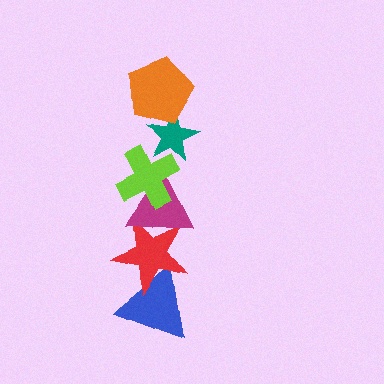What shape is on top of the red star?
The magenta triangle is on top of the red star.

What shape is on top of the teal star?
The orange pentagon is on top of the teal star.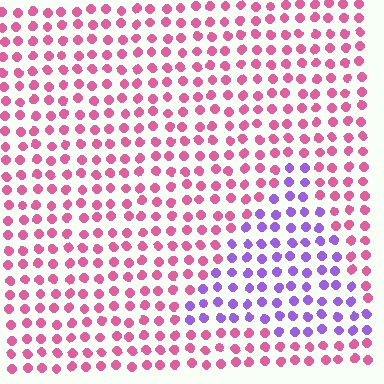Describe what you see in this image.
The image is filled with small pink elements in a uniform arrangement. A triangle-shaped region is visible where the elements are tinted to a slightly different hue, forming a subtle color boundary.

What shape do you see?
I see a triangle.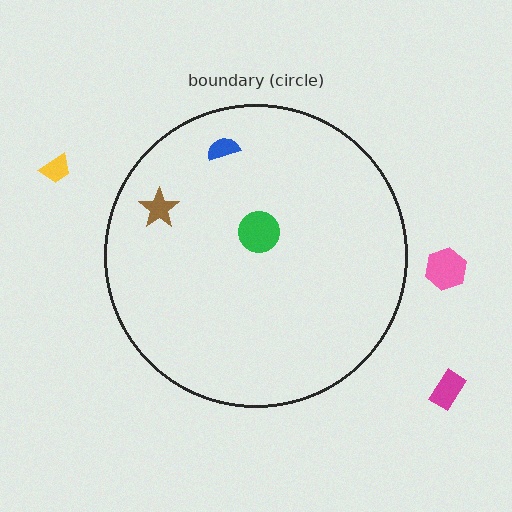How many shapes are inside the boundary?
3 inside, 3 outside.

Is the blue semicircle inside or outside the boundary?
Inside.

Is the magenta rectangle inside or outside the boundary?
Outside.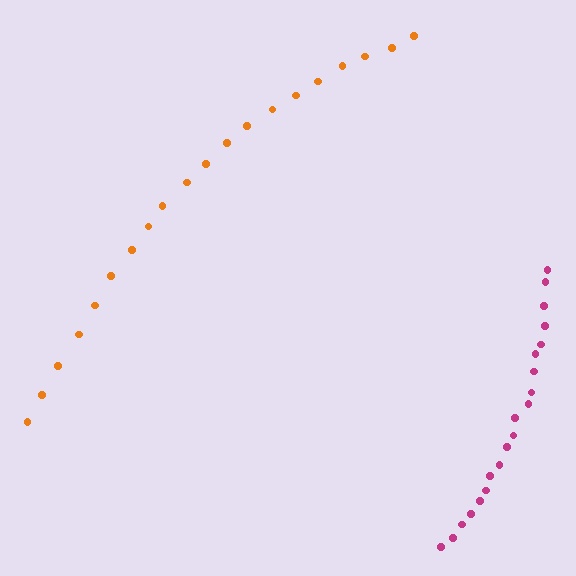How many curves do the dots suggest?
There are 2 distinct paths.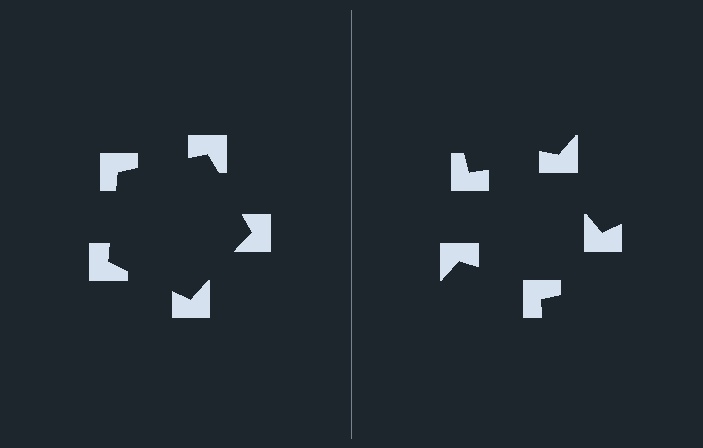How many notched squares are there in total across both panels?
10 — 5 on each side.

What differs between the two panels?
The notched squares are positioned identically on both sides; only the wedge orientations differ. On the left they align to a pentagon; on the right they are misaligned.